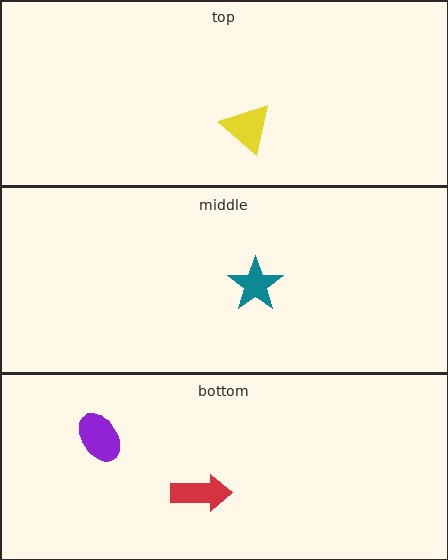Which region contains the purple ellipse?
The bottom region.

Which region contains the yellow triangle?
The top region.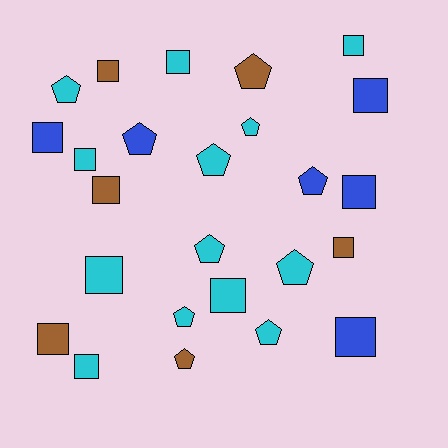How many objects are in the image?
There are 25 objects.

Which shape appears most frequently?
Square, with 14 objects.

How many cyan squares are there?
There are 6 cyan squares.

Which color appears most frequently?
Cyan, with 13 objects.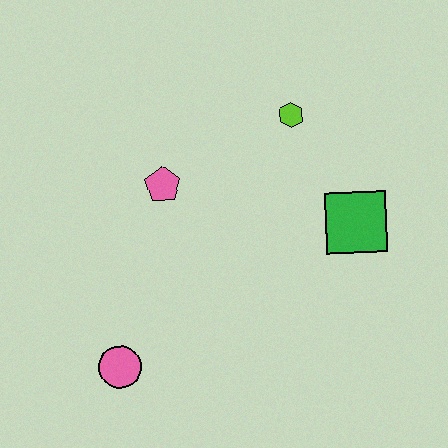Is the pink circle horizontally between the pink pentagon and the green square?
No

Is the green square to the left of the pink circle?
No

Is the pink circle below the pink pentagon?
Yes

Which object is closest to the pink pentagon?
The lime hexagon is closest to the pink pentagon.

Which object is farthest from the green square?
The pink circle is farthest from the green square.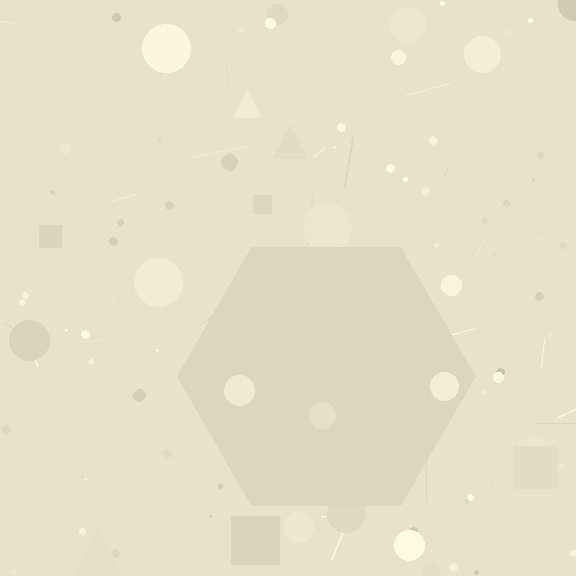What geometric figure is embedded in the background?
A hexagon is embedded in the background.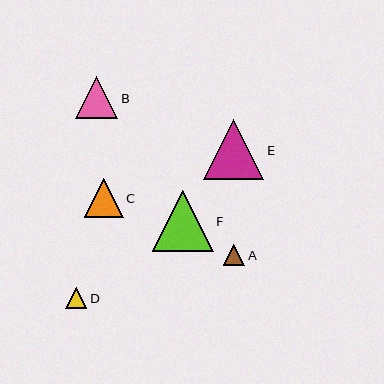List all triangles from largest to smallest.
From largest to smallest: F, E, B, C, A, D.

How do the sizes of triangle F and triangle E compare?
Triangle F and triangle E are approximately the same size.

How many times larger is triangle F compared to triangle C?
Triangle F is approximately 1.6 times the size of triangle C.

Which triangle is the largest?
Triangle F is the largest with a size of approximately 61 pixels.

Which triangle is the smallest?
Triangle D is the smallest with a size of approximately 21 pixels.